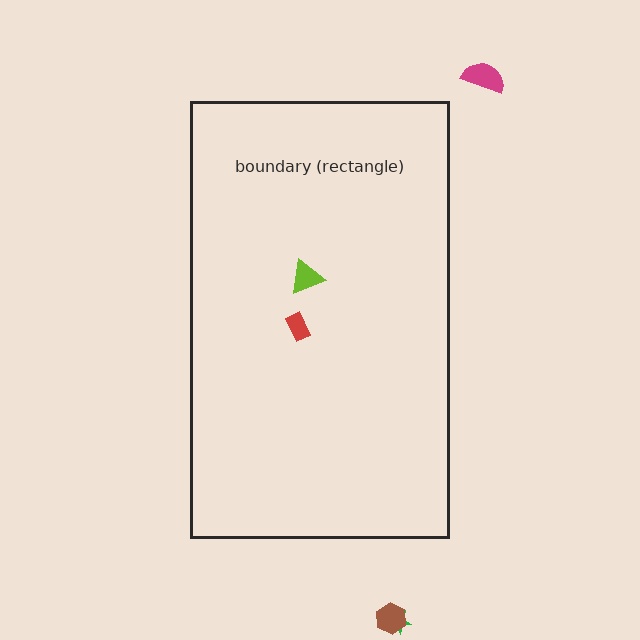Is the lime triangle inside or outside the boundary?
Inside.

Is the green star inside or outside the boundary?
Outside.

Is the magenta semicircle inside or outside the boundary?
Outside.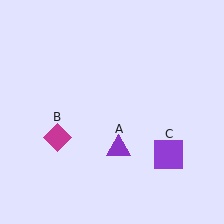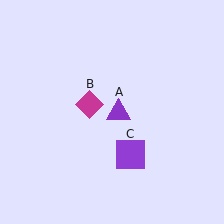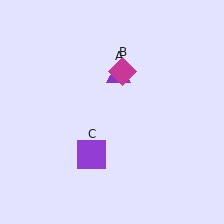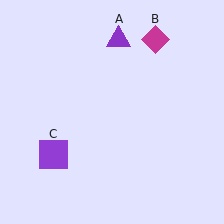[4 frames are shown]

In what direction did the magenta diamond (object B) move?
The magenta diamond (object B) moved up and to the right.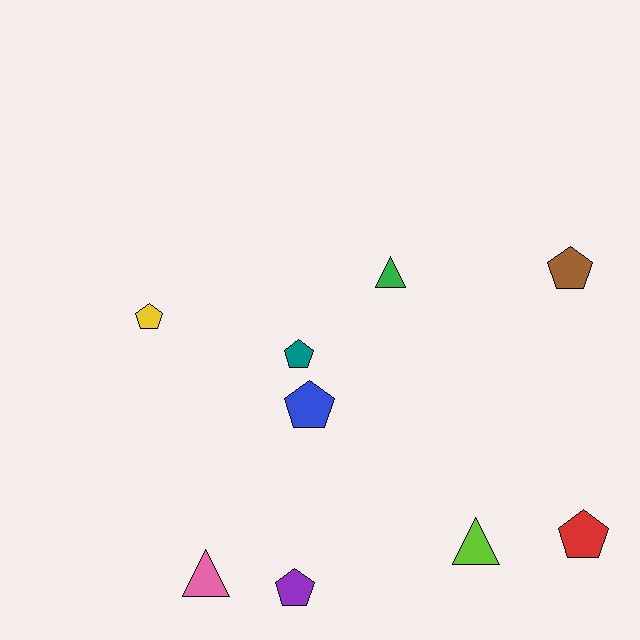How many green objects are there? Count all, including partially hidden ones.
There is 1 green object.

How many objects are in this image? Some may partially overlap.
There are 9 objects.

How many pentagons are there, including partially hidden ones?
There are 6 pentagons.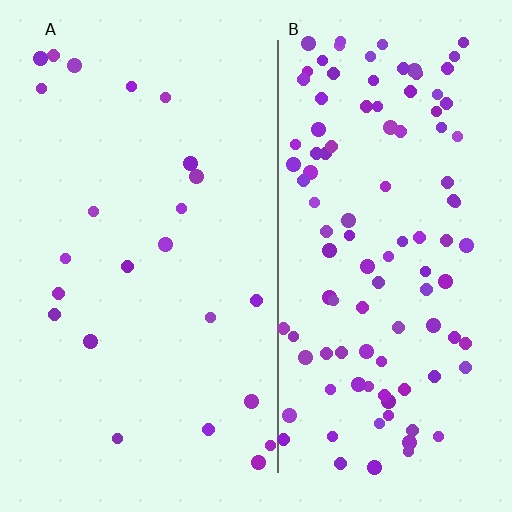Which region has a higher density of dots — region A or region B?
B (the right).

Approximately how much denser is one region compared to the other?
Approximately 4.7× — region B over region A.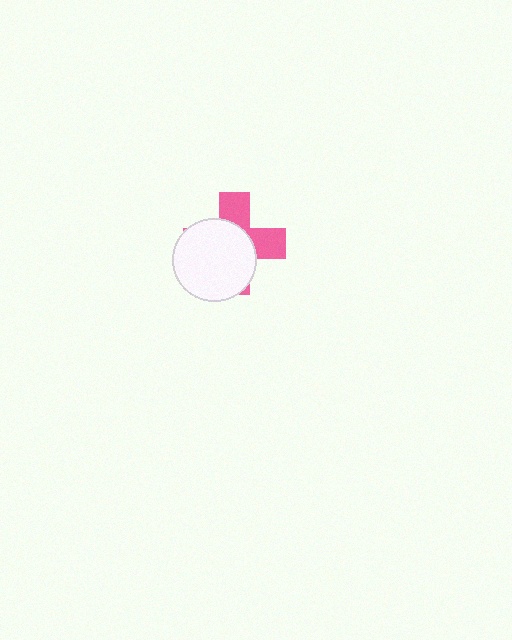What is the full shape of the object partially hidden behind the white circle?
The partially hidden object is a pink cross.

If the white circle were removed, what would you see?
You would see the complete pink cross.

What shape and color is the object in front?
The object in front is a white circle.